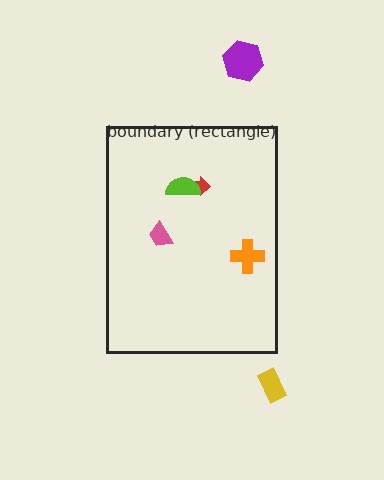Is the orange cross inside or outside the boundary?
Inside.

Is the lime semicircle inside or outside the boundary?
Inside.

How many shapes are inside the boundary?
4 inside, 2 outside.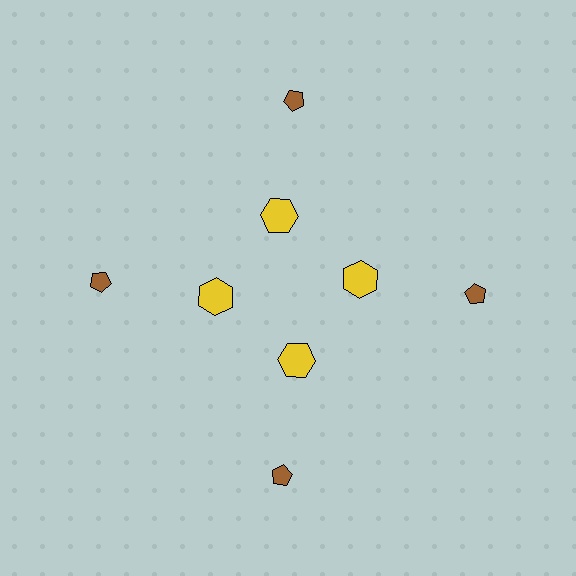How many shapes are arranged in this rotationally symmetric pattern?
There are 8 shapes, arranged in 4 groups of 2.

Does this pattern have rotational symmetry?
Yes, this pattern has 4-fold rotational symmetry. It looks the same after rotating 90 degrees around the center.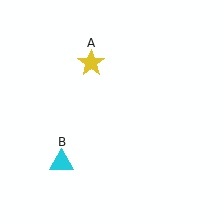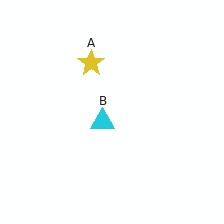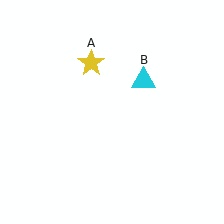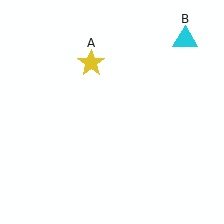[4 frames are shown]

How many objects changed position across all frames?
1 object changed position: cyan triangle (object B).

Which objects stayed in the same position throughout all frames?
Yellow star (object A) remained stationary.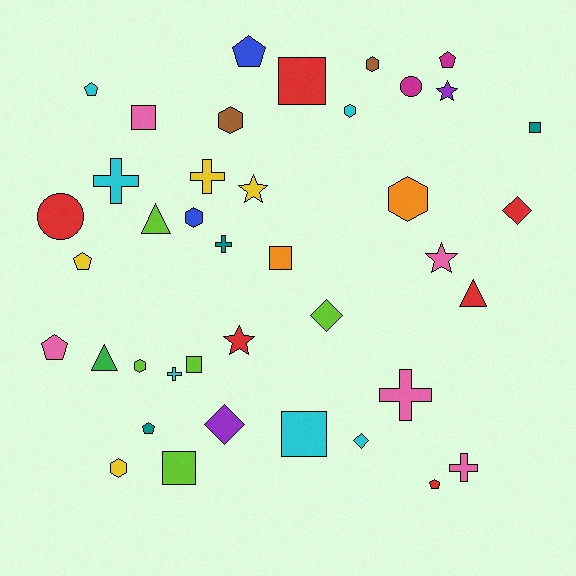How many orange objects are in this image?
There are 2 orange objects.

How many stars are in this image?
There are 4 stars.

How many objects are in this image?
There are 40 objects.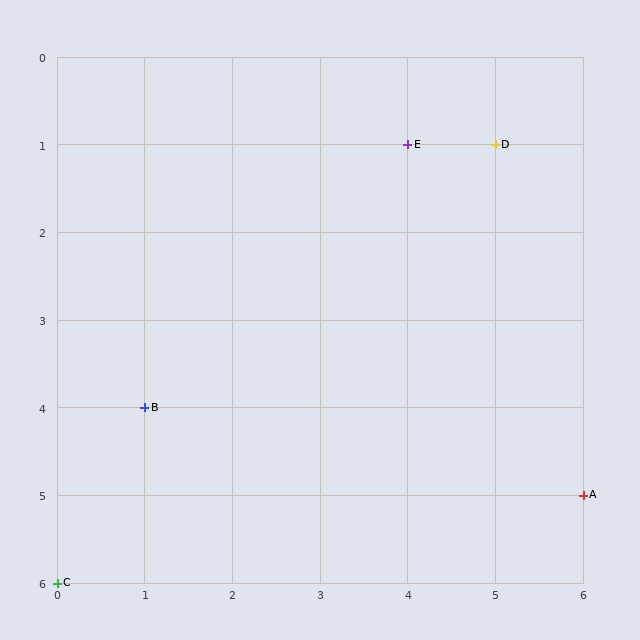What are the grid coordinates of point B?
Point B is at grid coordinates (1, 4).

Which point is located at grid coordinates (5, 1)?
Point D is at (5, 1).